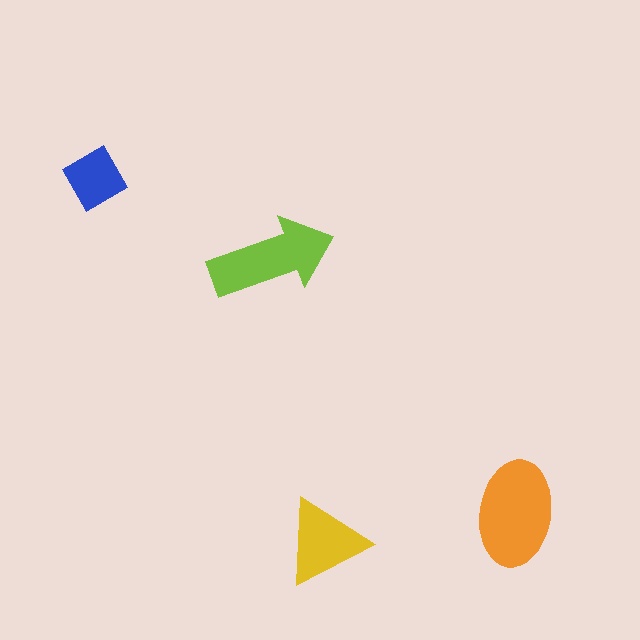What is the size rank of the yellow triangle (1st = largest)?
3rd.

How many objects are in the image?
There are 4 objects in the image.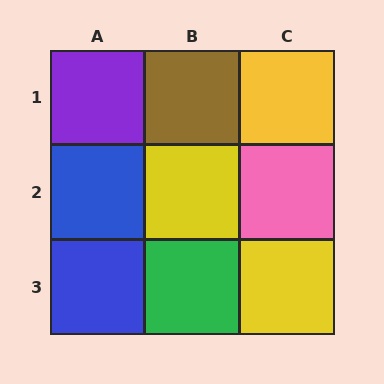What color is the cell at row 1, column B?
Brown.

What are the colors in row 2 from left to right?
Blue, yellow, pink.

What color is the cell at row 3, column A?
Blue.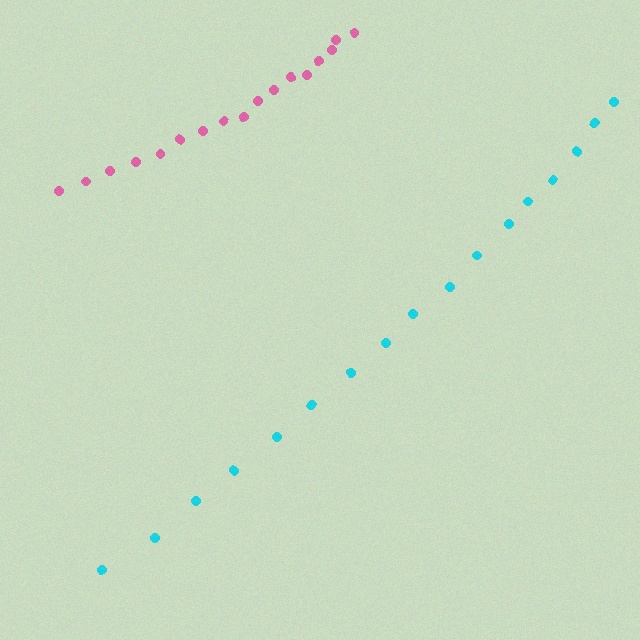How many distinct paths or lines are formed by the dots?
There are 2 distinct paths.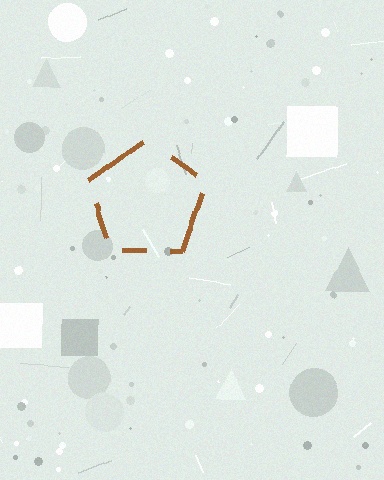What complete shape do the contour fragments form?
The contour fragments form a pentagon.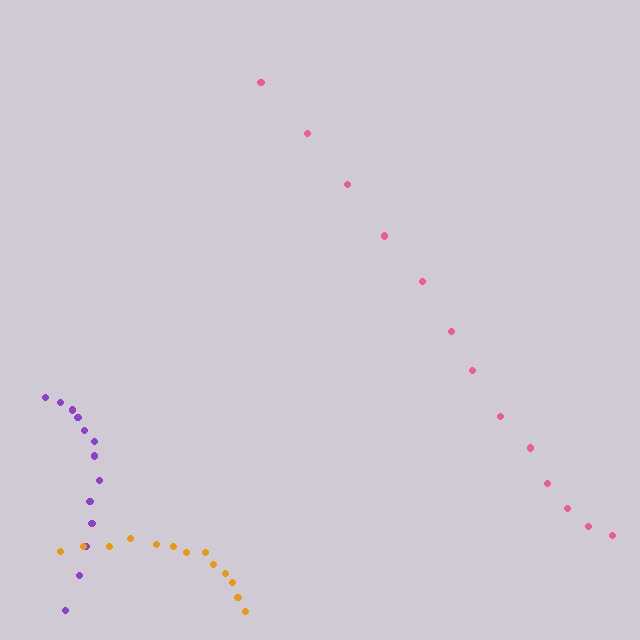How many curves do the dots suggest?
There are 3 distinct paths.